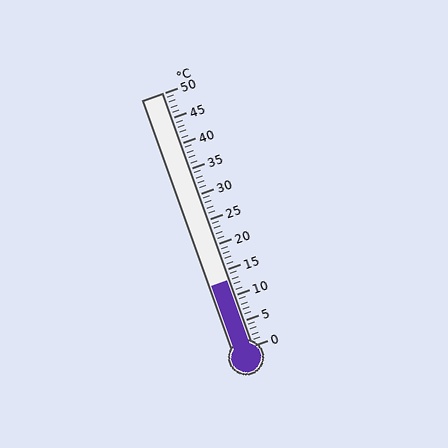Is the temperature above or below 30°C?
The temperature is below 30°C.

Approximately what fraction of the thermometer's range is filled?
The thermometer is filled to approximately 25% of its range.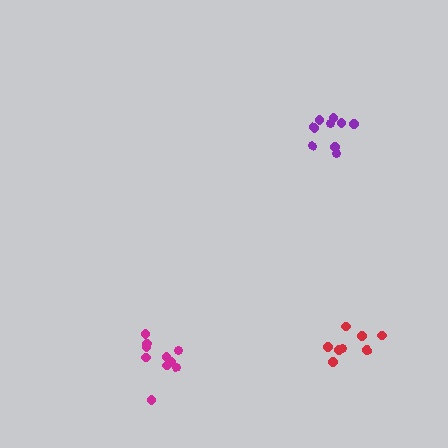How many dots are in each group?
Group 1: 8 dots, Group 2: 10 dots, Group 3: 9 dots (27 total).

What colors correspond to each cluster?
The clusters are colored: red, magenta, purple.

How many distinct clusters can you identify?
There are 3 distinct clusters.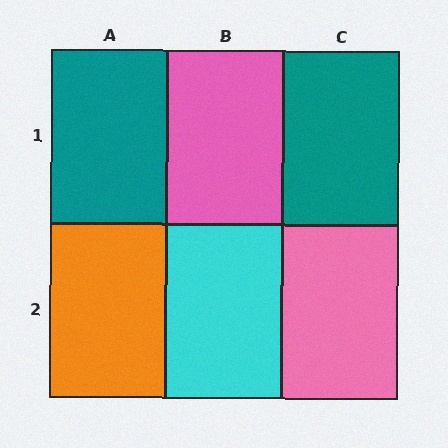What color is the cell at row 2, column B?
Cyan.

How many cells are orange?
1 cell is orange.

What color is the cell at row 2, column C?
Pink.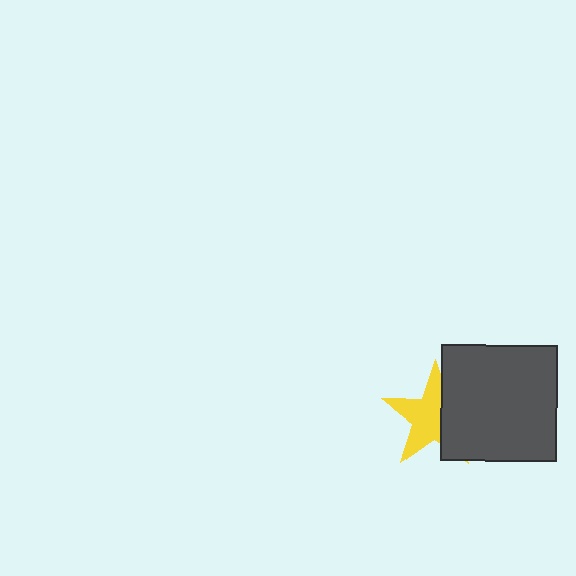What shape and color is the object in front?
The object in front is a dark gray square.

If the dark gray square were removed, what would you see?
You would see the complete yellow star.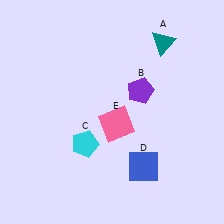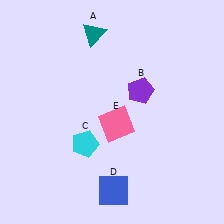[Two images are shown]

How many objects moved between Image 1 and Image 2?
2 objects moved between the two images.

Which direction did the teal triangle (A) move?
The teal triangle (A) moved left.